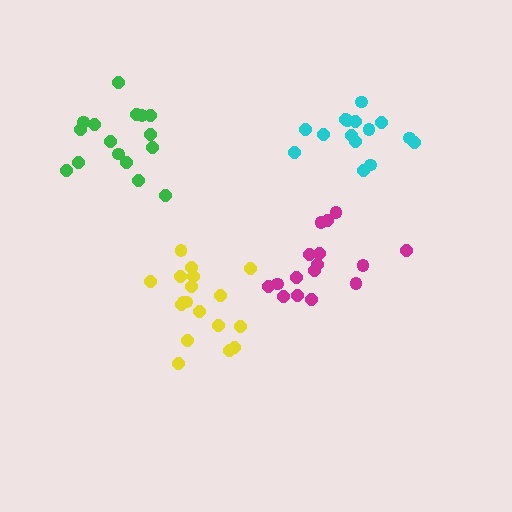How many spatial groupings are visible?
There are 4 spatial groupings.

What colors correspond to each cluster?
The clusters are colored: green, magenta, cyan, yellow.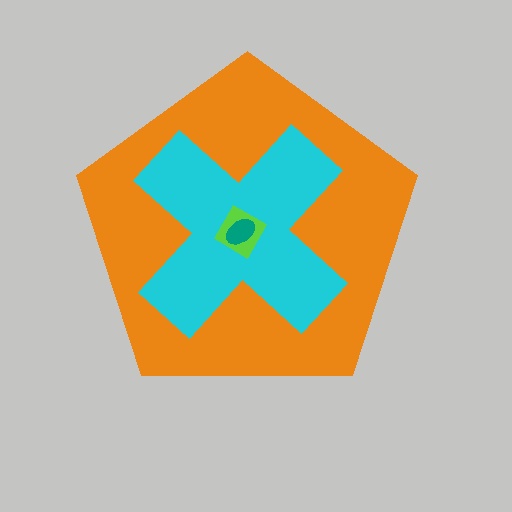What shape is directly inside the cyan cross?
The lime diamond.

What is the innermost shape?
The teal ellipse.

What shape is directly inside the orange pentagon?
The cyan cross.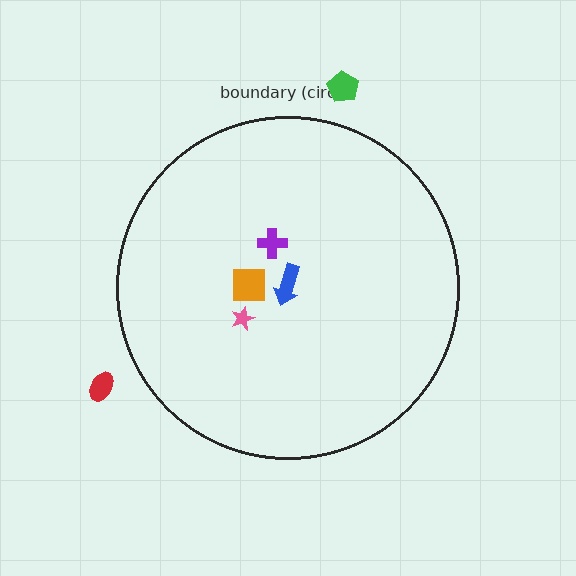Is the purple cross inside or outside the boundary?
Inside.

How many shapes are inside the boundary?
4 inside, 2 outside.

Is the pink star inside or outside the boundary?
Inside.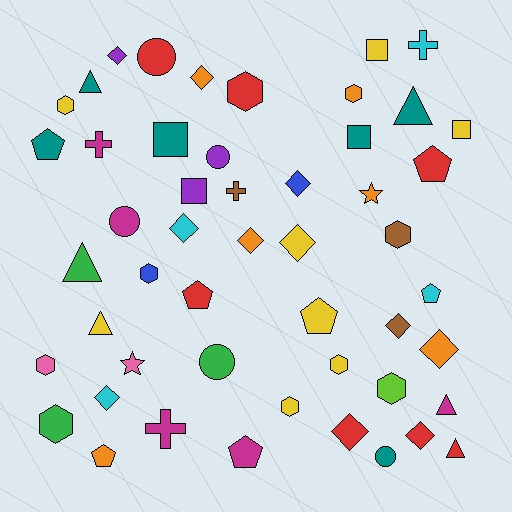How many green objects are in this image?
There are 3 green objects.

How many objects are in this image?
There are 50 objects.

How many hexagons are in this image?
There are 10 hexagons.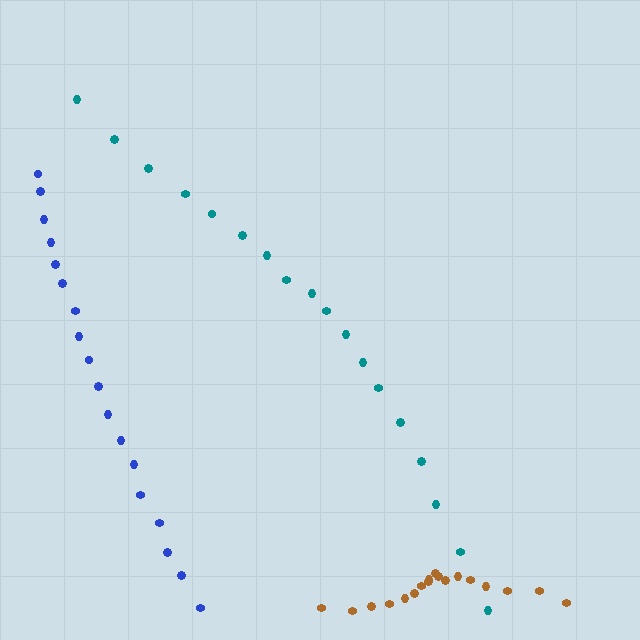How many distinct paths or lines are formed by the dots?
There are 3 distinct paths.